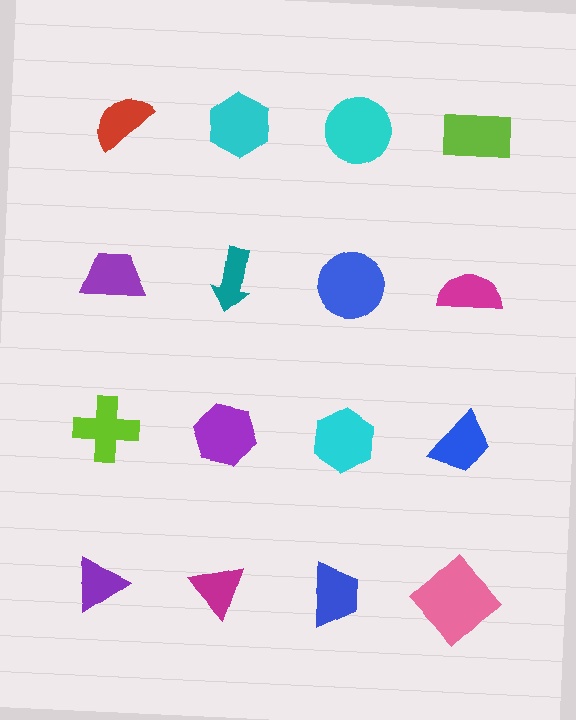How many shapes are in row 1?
4 shapes.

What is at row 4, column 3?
A blue trapezoid.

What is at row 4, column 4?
A pink diamond.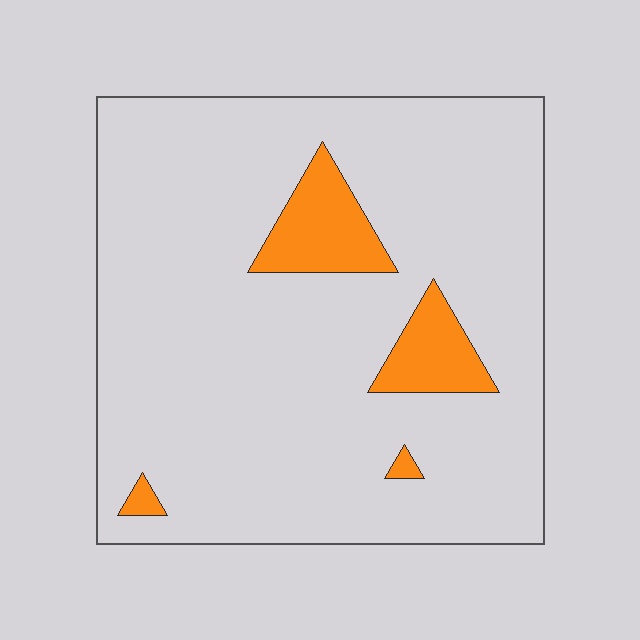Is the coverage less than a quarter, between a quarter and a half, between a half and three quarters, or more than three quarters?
Less than a quarter.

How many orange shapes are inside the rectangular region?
4.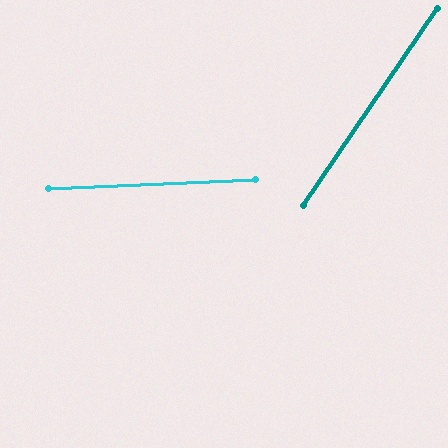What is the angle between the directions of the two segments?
Approximately 53 degrees.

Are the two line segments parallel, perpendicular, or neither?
Neither parallel nor perpendicular — they differ by about 53°.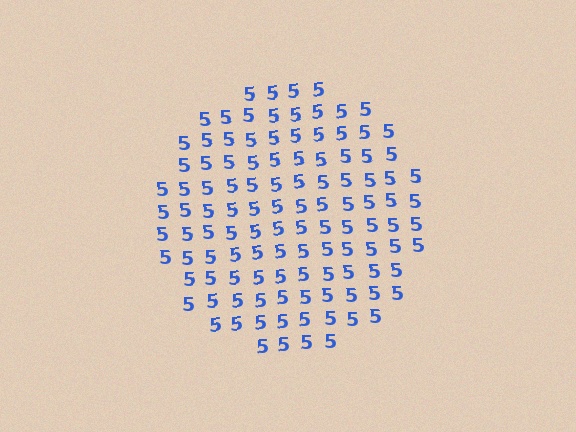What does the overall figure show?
The overall figure shows a circle.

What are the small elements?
The small elements are digit 5's.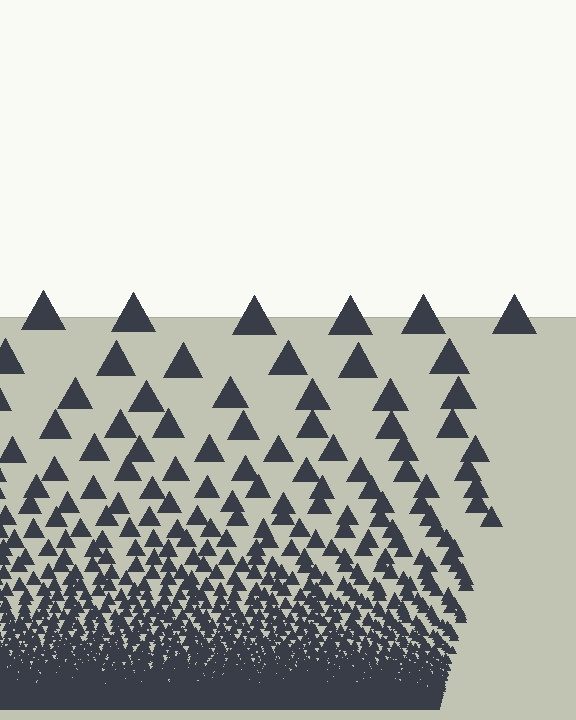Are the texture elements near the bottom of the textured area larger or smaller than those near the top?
Smaller. The gradient is inverted — elements near the bottom are smaller and denser.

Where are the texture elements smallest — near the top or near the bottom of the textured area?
Near the bottom.